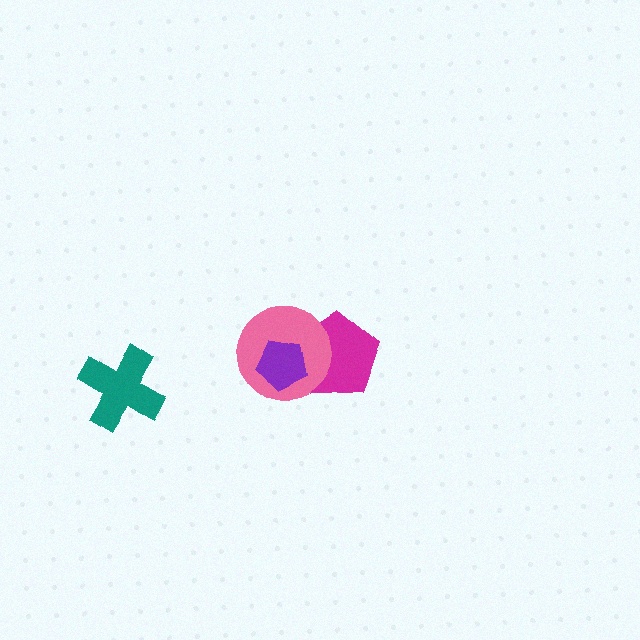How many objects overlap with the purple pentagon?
2 objects overlap with the purple pentagon.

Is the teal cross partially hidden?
No, no other shape covers it.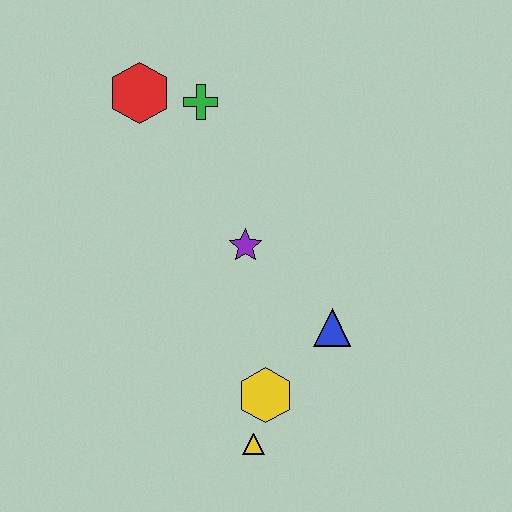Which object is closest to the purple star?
The blue triangle is closest to the purple star.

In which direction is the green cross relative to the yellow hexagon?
The green cross is above the yellow hexagon.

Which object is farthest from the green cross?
The yellow triangle is farthest from the green cross.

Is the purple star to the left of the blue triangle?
Yes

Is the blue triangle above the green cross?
No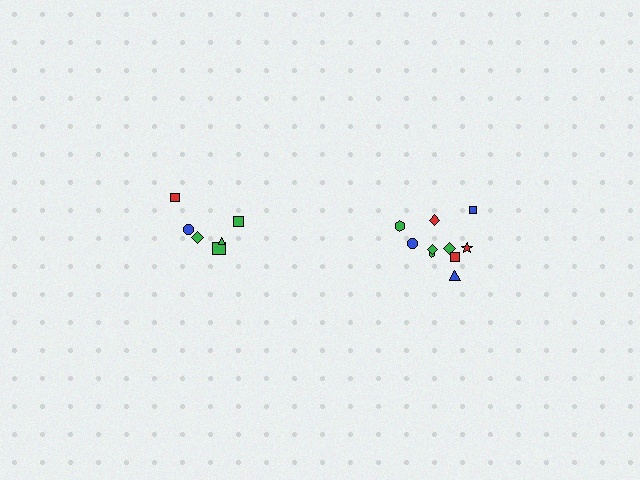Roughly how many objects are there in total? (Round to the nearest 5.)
Roughly 15 objects in total.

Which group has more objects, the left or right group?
The right group.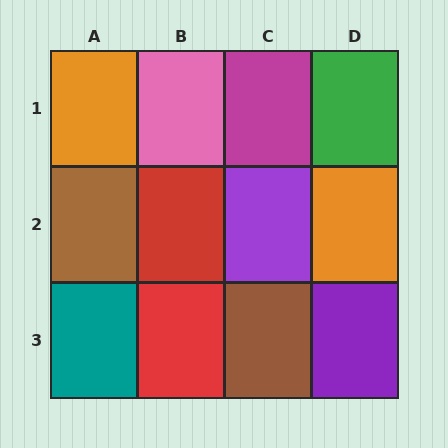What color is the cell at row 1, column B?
Pink.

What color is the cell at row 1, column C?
Magenta.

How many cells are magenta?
1 cell is magenta.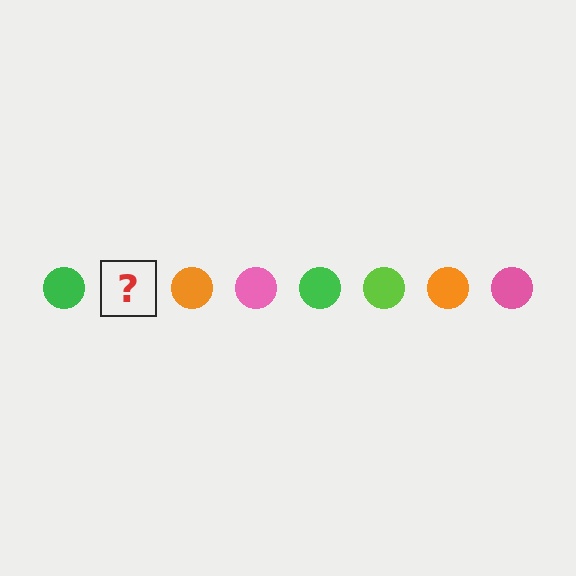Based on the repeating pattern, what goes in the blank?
The blank should be a lime circle.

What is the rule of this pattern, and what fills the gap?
The rule is that the pattern cycles through green, lime, orange, pink circles. The gap should be filled with a lime circle.